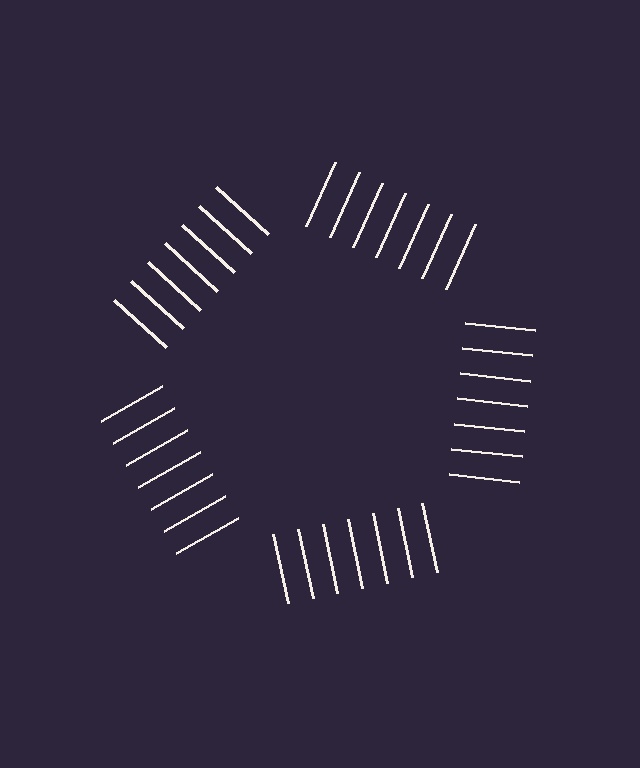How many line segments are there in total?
35 — 7 along each of the 5 edges.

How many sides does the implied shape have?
5 sides — the line-ends trace a pentagon.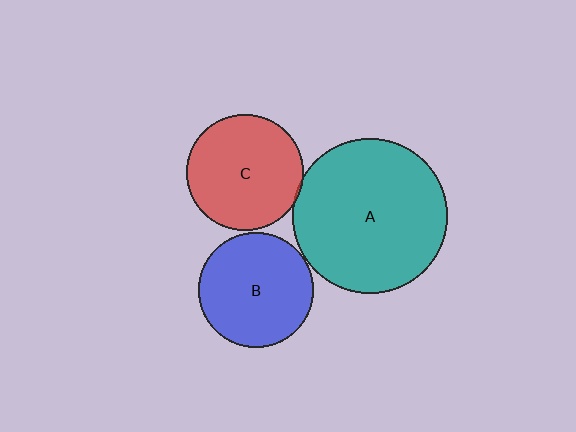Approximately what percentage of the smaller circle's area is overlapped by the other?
Approximately 5%.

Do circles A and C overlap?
Yes.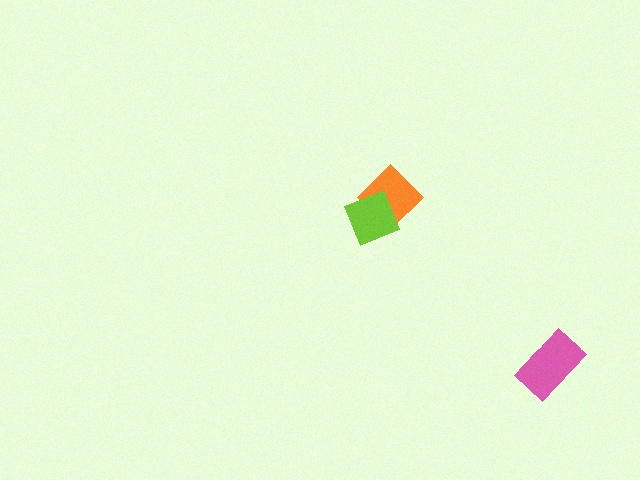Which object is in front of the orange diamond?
The lime diamond is in front of the orange diamond.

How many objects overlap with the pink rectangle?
0 objects overlap with the pink rectangle.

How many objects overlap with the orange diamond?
1 object overlaps with the orange diamond.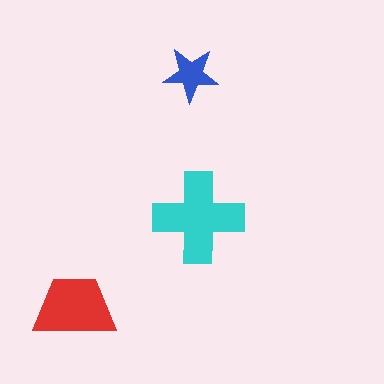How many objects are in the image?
There are 3 objects in the image.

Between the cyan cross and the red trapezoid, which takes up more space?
The cyan cross.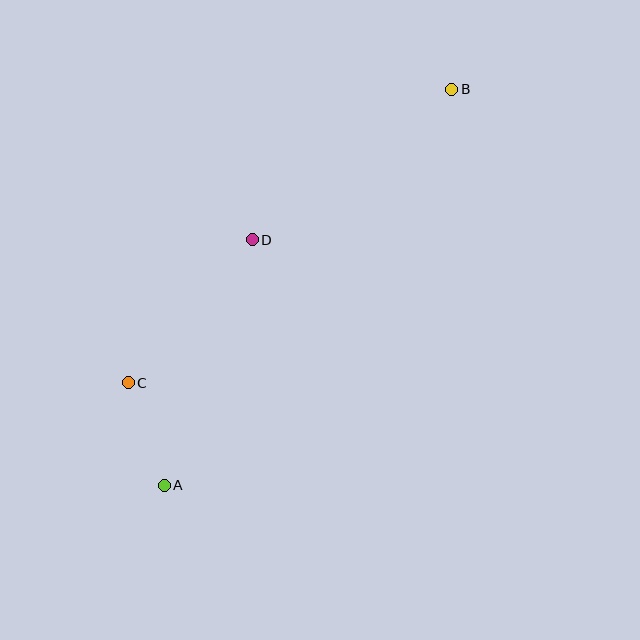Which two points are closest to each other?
Points A and C are closest to each other.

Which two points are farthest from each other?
Points A and B are farthest from each other.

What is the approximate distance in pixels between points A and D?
The distance between A and D is approximately 261 pixels.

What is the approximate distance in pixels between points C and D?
The distance between C and D is approximately 189 pixels.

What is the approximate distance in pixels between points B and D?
The distance between B and D is approximately 250 pixels.